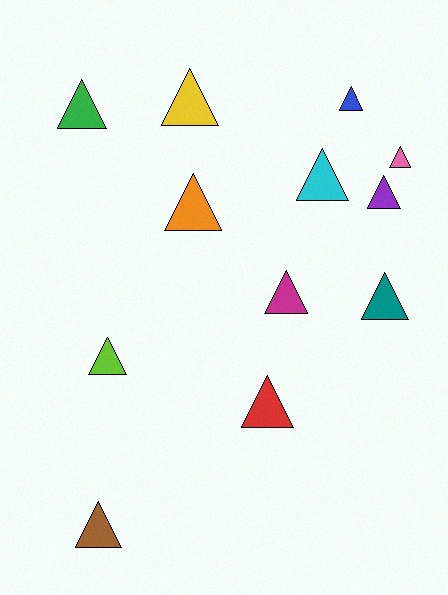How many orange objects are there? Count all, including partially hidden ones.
There is 1 orange object.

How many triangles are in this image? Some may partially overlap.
There are 12 triangles.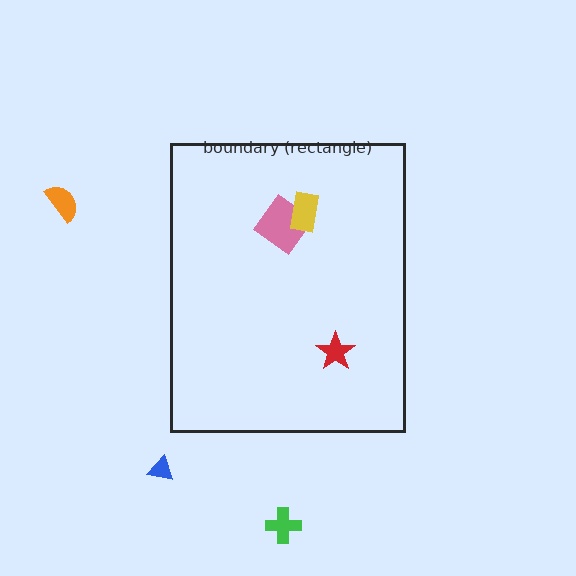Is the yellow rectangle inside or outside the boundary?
Inside.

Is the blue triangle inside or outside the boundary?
Outside.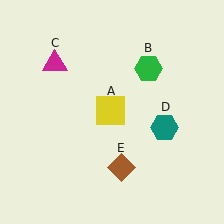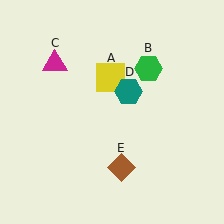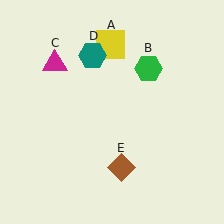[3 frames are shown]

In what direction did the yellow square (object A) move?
The yellow square (object A) moved up.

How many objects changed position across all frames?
2 objects changed position: yellow square (object A), teal hexagon (object D).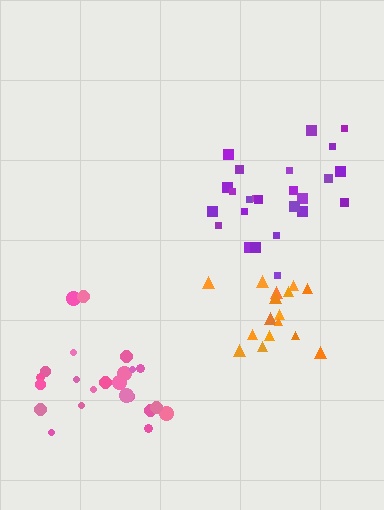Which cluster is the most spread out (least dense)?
Pink.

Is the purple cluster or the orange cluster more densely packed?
Orange.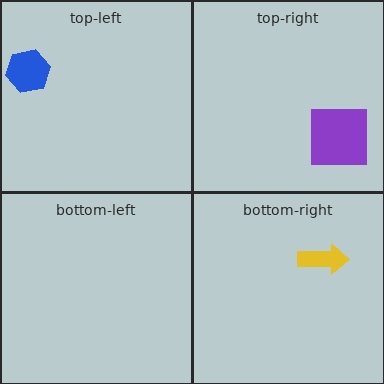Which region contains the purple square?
The top-right region.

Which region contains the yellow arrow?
The bottom-right region.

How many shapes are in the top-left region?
1.